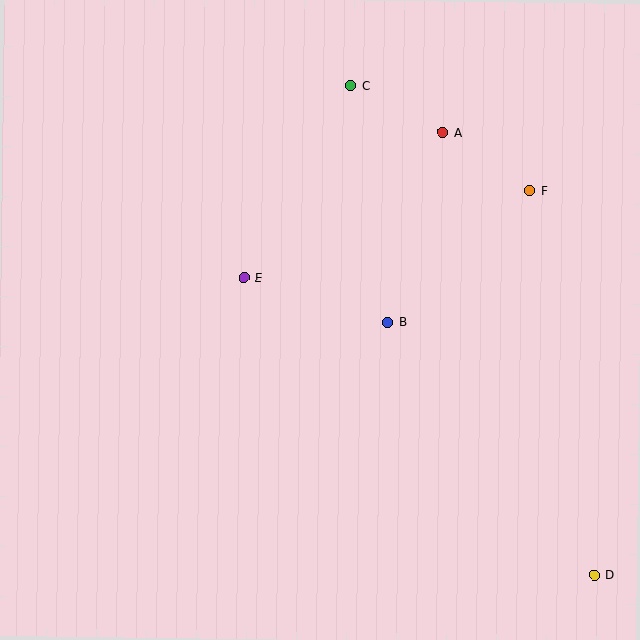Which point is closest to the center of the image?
Point B at (388, 322) is closest to the center.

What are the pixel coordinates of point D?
Point D is at (594, 575).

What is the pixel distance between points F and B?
The distance between F and B is 194 pixels.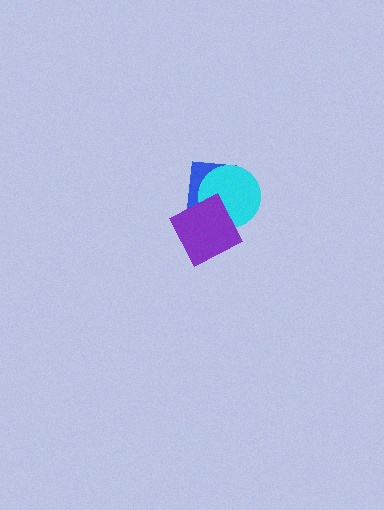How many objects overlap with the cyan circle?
2 objects overlap with the cyan circle.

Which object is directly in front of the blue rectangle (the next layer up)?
The cyan circle is directly in front of the blue rectangle.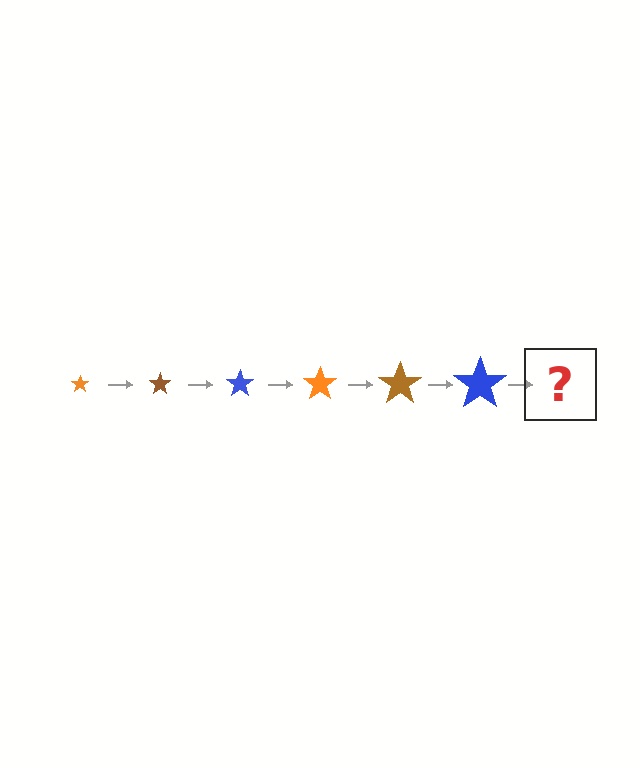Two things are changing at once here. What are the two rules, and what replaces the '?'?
The two rules are that the star grows larger each step and the color cycles through orange, brown, and blue. The '?' should be an orange star, larger than the previous one.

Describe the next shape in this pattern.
It should be an orange star, larger than the previous one.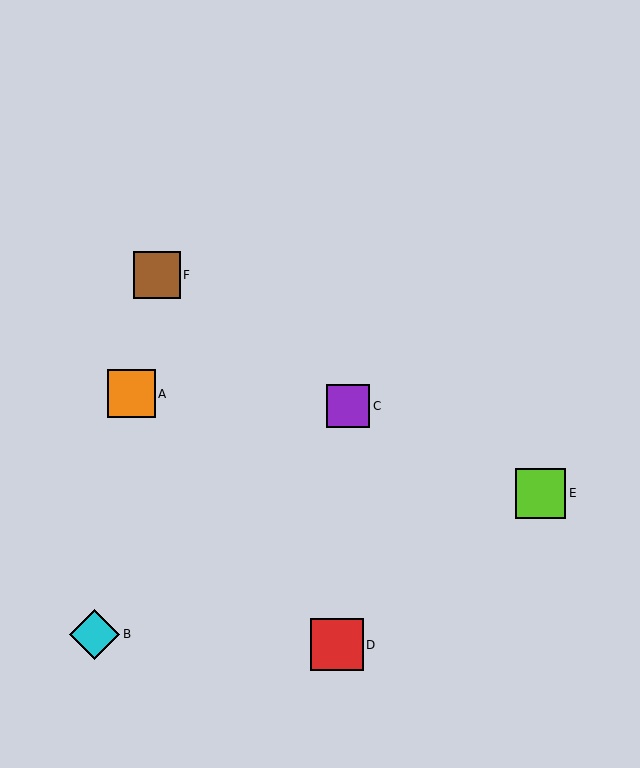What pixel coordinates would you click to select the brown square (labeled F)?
Click at (157, 275) to select the brown square F.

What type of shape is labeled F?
Shape F is a brown square.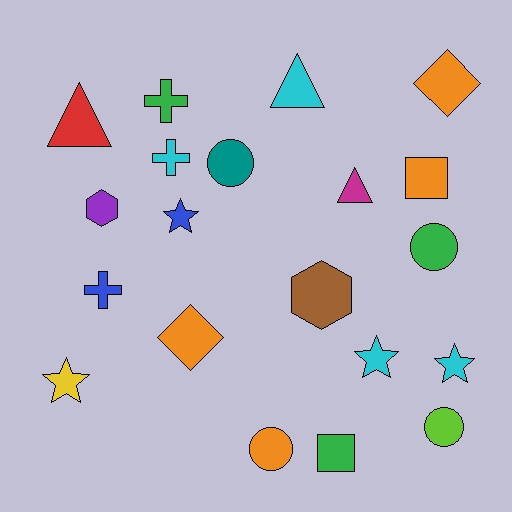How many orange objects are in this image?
There are 4 orange objects.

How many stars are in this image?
There are 4 stars.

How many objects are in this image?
There are 20 objects.